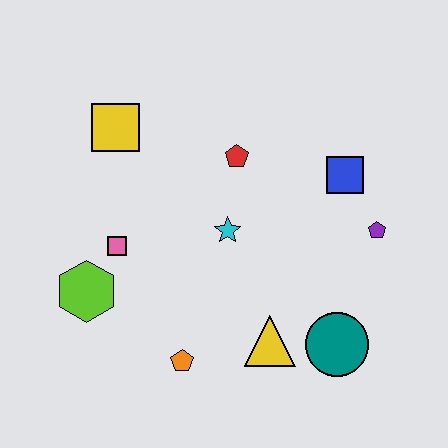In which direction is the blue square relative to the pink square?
The blue square is to the right of the pink square.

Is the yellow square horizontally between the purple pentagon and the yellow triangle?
No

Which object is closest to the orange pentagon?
The yellow triangle is closest to the orange pentagon.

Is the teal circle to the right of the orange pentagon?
Yes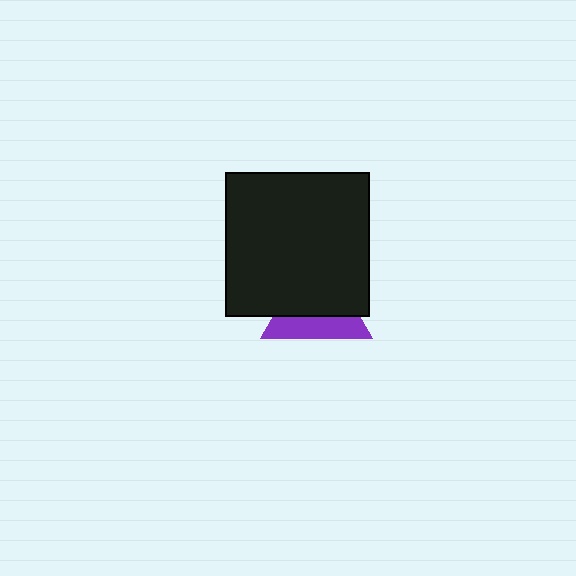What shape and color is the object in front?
The object in front is a black square.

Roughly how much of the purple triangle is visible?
A small part of it is visible (roughly 40%).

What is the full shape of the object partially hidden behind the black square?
The partially hidden object is a purple triangle.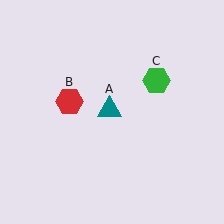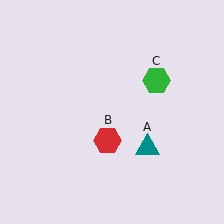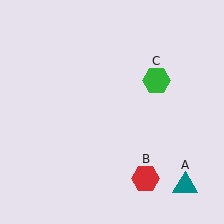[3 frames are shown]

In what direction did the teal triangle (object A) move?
The teal triangle (object A) moved down and to the right.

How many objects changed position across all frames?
2 objects changed position: teal triangle (object A), red hexagon (object B).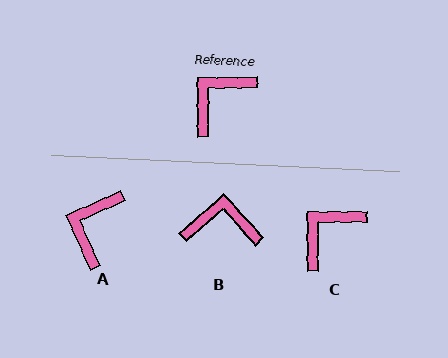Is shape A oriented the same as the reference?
No, it is off by about 24 degrees.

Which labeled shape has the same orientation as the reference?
C.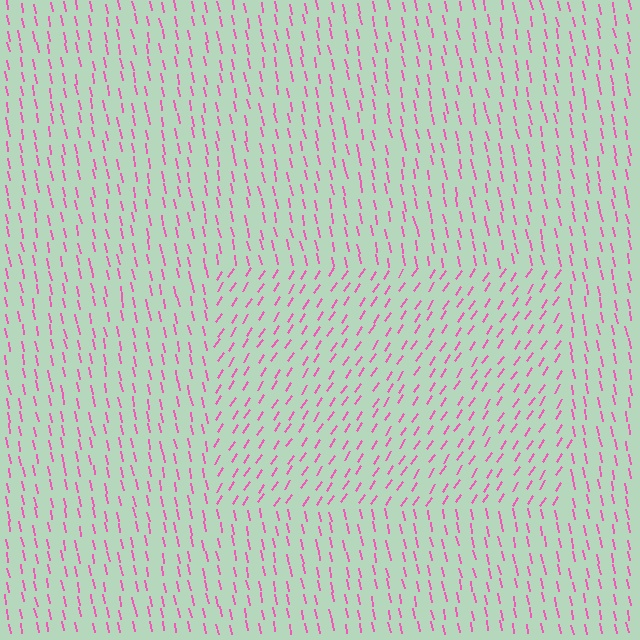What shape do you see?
I see a rectangle.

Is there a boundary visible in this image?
Yes, there is a texture boundary formed by a change in line orientation.